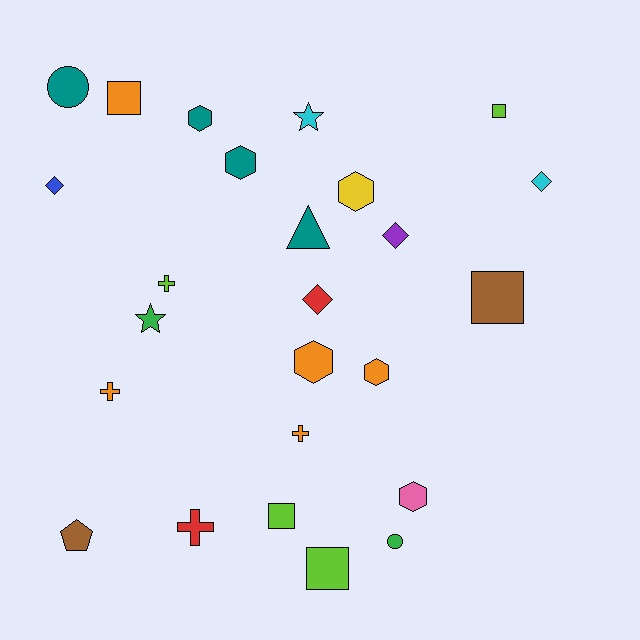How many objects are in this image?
There are 25 objects.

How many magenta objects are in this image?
There are no magenta objects.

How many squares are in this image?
There are 5 squares.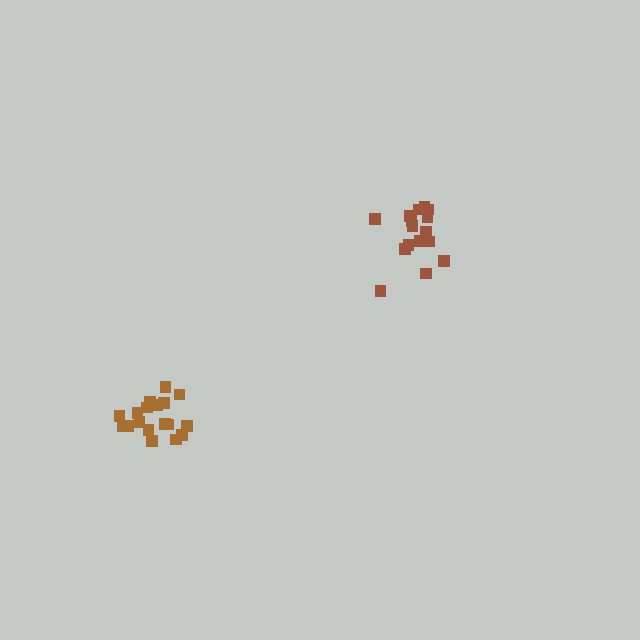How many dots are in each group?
Group 1: 18 dots, Group 2: 16 dots (34 total).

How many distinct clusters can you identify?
There are 2 distinct clusters.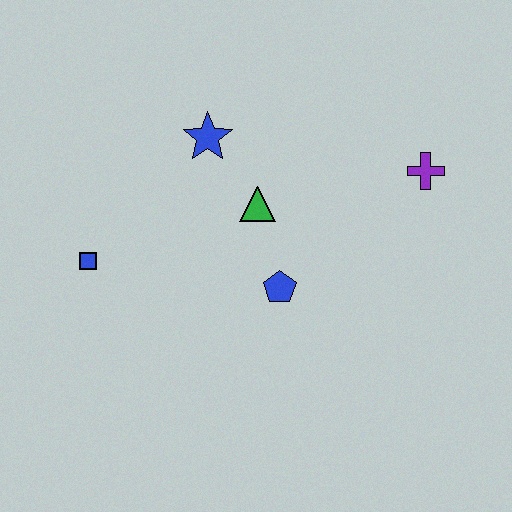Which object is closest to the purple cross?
The green triangle is closest to the purple cross.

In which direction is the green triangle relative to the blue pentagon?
The green triangle is above the blue pentagon.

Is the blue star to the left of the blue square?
No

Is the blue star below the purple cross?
No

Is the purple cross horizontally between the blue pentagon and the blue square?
No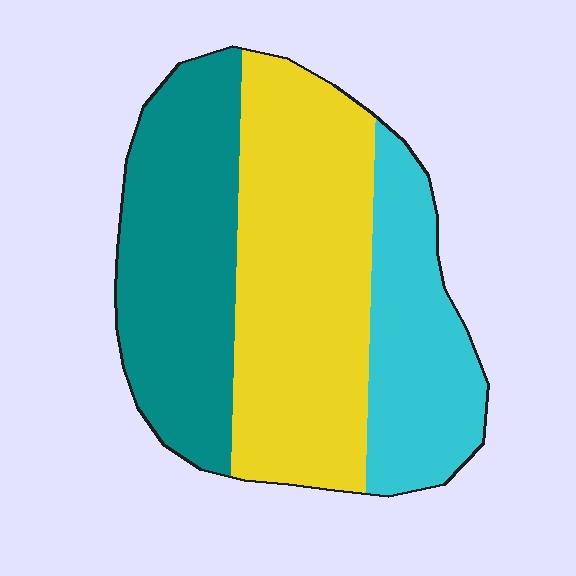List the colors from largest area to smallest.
From largest to smallest: yellow, teal, cyan.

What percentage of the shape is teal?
Teal covers around 35% of the shape.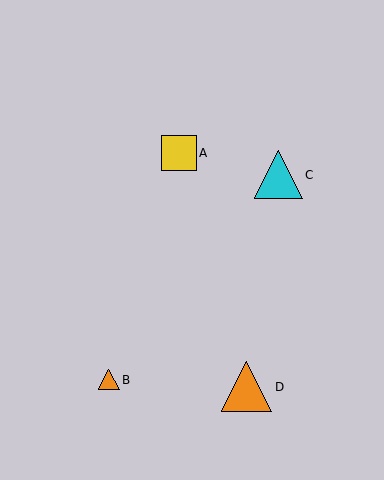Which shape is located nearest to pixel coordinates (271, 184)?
The cyan triangle (labeled C) at (278, 175) is nearest to that location.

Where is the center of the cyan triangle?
The center of the cyan triangle is at (278, 175).